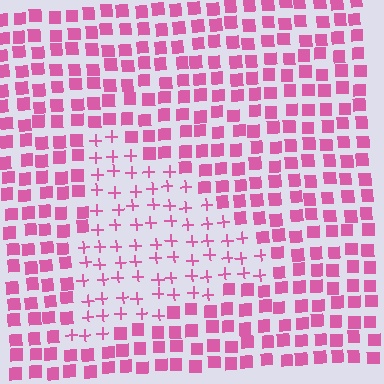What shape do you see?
I see a triangle.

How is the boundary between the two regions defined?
The boundary is defined by a change in element shape: plus signs inside vs. squares outside. All elements share the same color and spacing.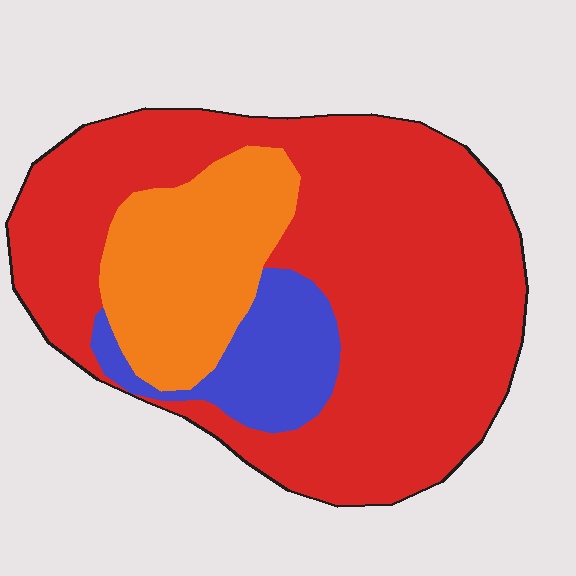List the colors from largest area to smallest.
From largest to smallest: red, orange, blue.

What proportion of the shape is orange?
Orange covers about 20% of the shape.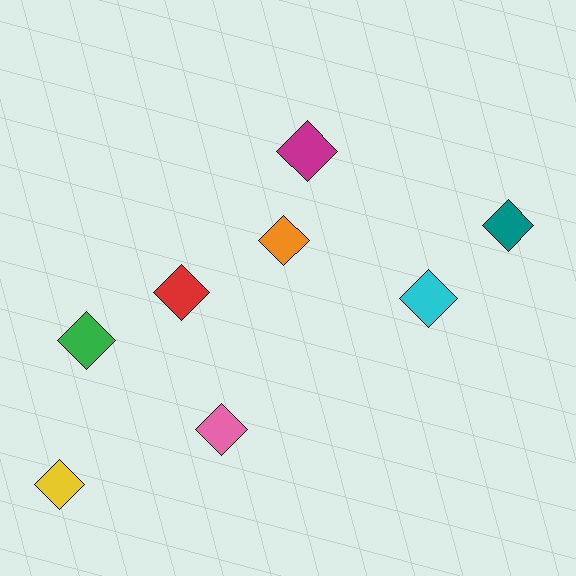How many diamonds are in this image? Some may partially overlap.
There are 8 diamonds.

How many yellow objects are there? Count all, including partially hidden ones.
There is 1 yellow object.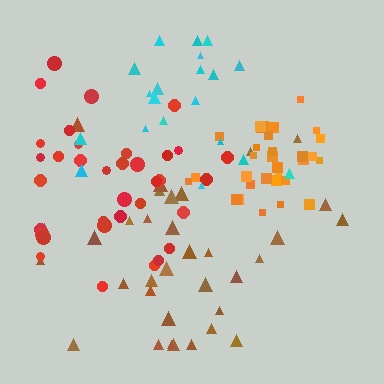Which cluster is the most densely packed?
Orange.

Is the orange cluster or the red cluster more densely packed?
Orange.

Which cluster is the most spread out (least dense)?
Brown.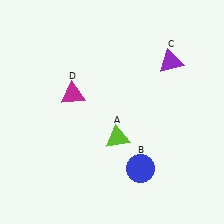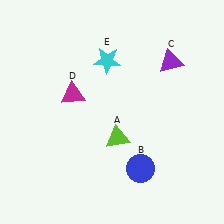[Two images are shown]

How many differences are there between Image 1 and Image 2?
There is 1 difference between the two images.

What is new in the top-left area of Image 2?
A cyan star (E) was added in the top-left area of Image 2.